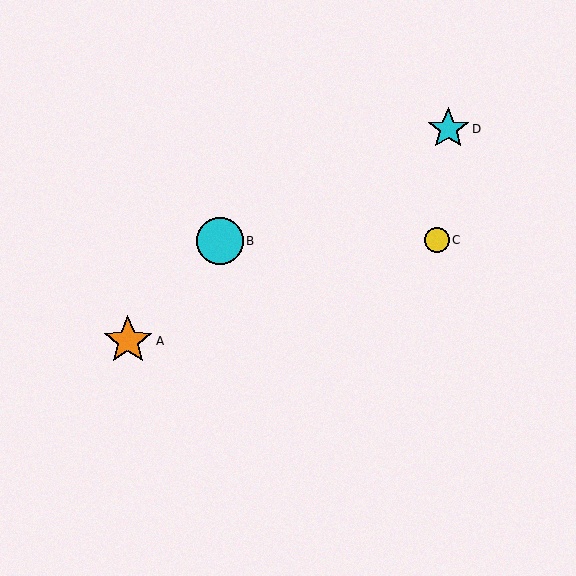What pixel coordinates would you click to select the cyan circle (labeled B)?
Click at (220, 241) to select the cyan circle B.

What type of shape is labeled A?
Shape A is an orange star.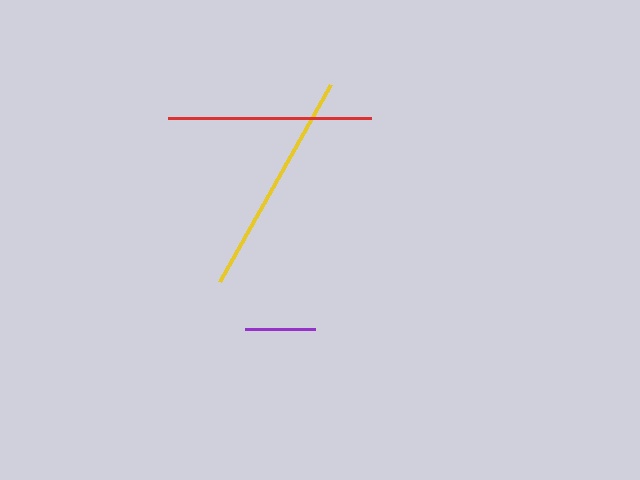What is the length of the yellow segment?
The yellow segment is approximately 226 pixels long.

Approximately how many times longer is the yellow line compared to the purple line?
The yellow line is approximately 3.3 times the length of the purple line.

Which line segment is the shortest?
The purple line is the shortest at approximately 69 pixels.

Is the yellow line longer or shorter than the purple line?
The yellow line is longer than the purple line.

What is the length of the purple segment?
The purple segment is approximately 69 pixels long.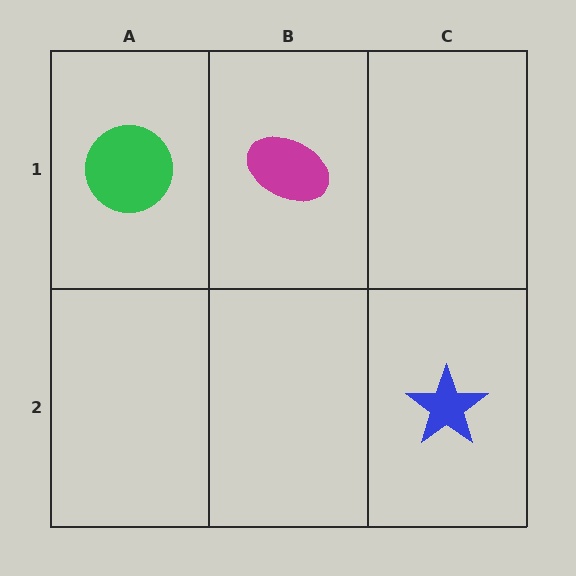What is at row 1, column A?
A green circle.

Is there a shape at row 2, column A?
No, that cell is empty.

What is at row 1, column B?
A magenta ellipse.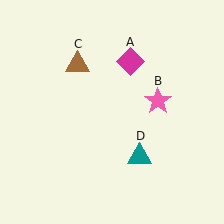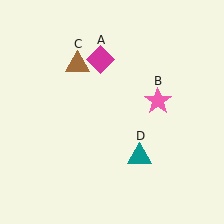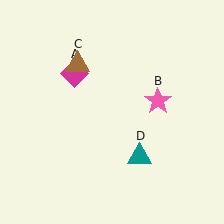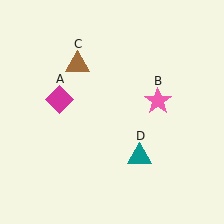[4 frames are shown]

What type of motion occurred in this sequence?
The magenta diamond (object A) rotated counterclockwise around the center of the scene.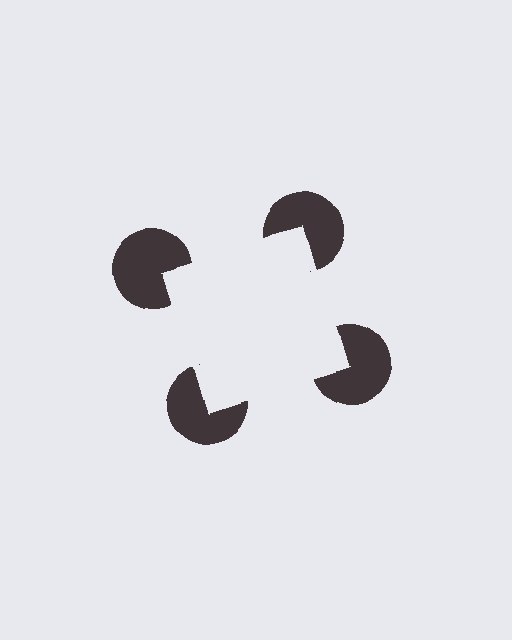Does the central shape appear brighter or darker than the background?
It typically appears slightly brighter than the background, even though no actual brightness change is drawn.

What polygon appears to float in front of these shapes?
An illusory square — its edges are inferred from the aligned wedge cuts in the pac-man discs, not physically drawn.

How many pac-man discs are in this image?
There are 4 — one at each vertex of the illusory square.